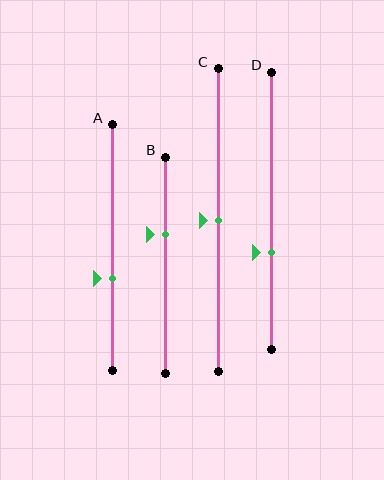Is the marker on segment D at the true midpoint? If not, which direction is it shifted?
No, the marker on segment D is shifted downward by about 15% of the segment length.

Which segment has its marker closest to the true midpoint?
Segment C has its marker closest to the true midpoint.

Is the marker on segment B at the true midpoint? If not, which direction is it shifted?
No, the marker on segment B is shifted upward by about 14% of the segment length.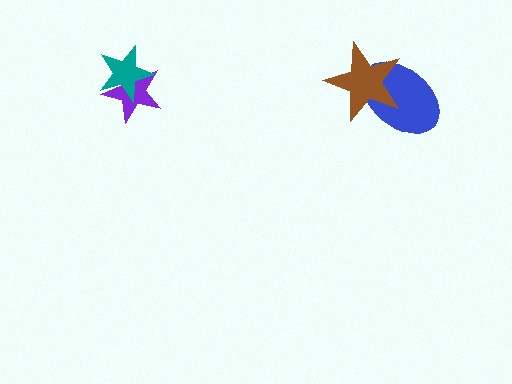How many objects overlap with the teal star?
1 object overlaps with the teal star.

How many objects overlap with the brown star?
1 object overlaps with the brown star.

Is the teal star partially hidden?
No, no other shape covers it.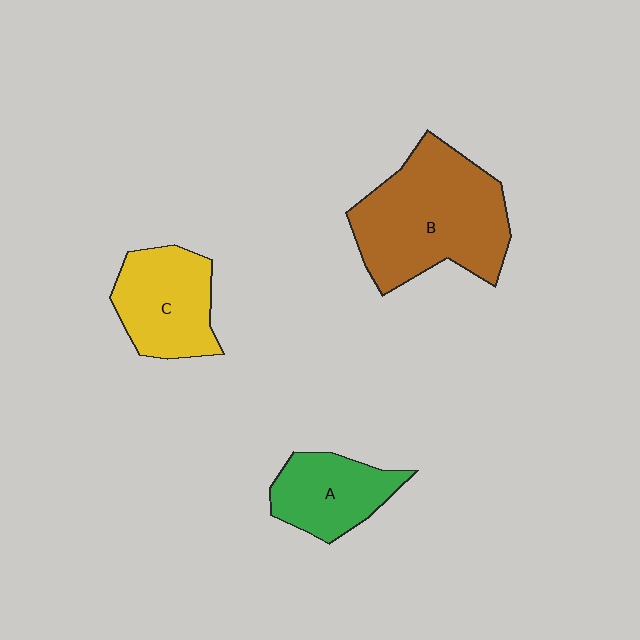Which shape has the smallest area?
Shape A (green).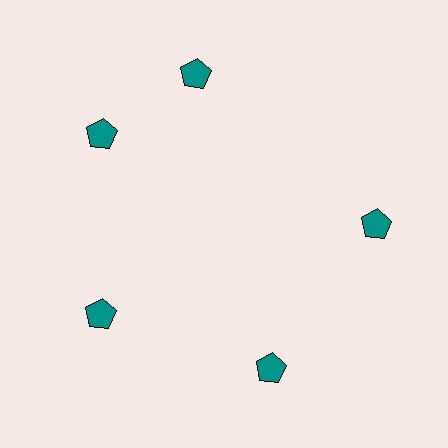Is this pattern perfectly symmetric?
No. The 5 teal pentagons are arranged in a ring, but one element near the 1 o'clock position is rotated out of alignment along the ring, breaking the 5-fold rotational symmetry.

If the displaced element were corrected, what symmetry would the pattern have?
It would have 5-fold rotational symmetry — the pattern would map onto itself every 72 degrees.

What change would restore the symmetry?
The symmetry would be restored by rotating it back into even spacing with its neighbors so that all 5 pentagons sit at equal angles and equal distance from the center.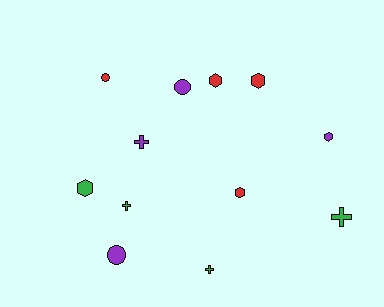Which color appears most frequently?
Green, with 4 objects.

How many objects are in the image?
There are 12 objects.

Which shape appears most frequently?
Hexagon, with 5 objects.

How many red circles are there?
There is 1 red circle.